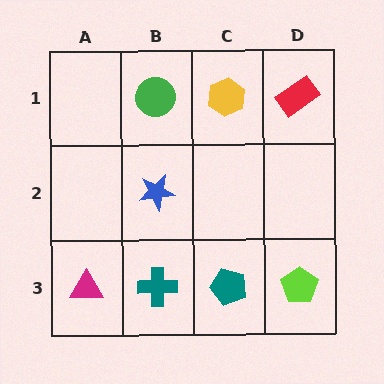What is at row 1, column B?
A green circle.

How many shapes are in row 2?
1 shape.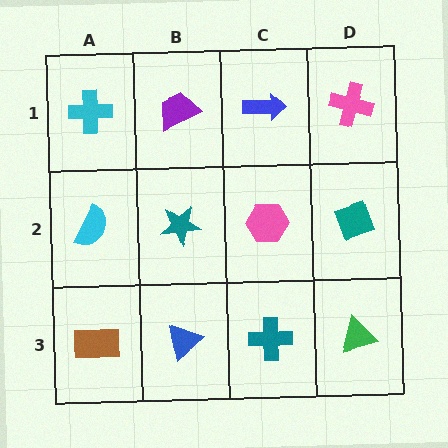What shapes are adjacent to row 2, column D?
A pink cross (row 1, column D), a green triangle (row 3, column D), a pink hexagon (row 2, column C).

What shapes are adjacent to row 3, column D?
A teal diamond (row 2, column D), a teal cross (row 3, column C).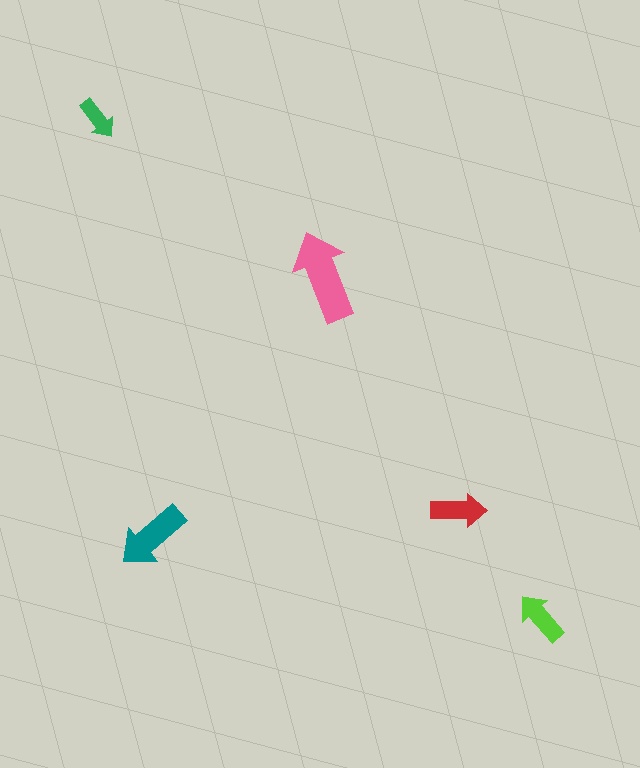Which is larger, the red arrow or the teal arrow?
The teal one.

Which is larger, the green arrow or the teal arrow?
The teal one.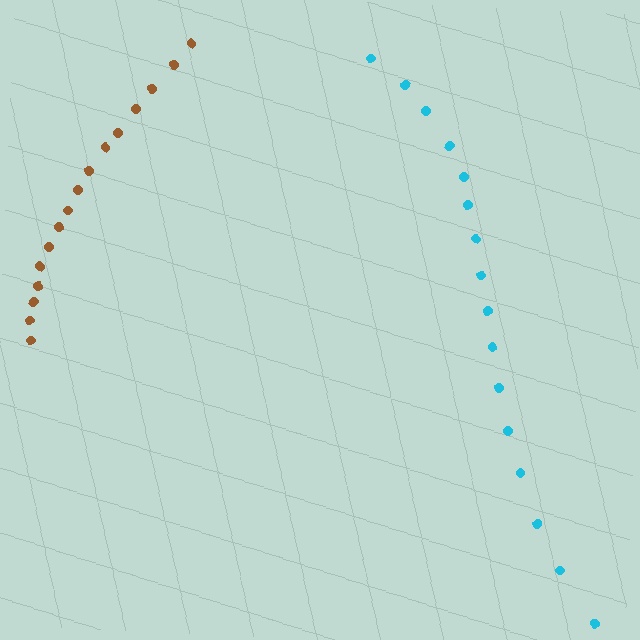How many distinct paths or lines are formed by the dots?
There are 2 distinct paths.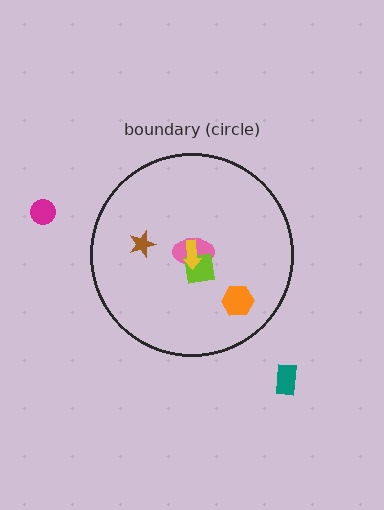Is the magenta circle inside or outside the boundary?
Outside.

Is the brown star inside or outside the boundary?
Inside.